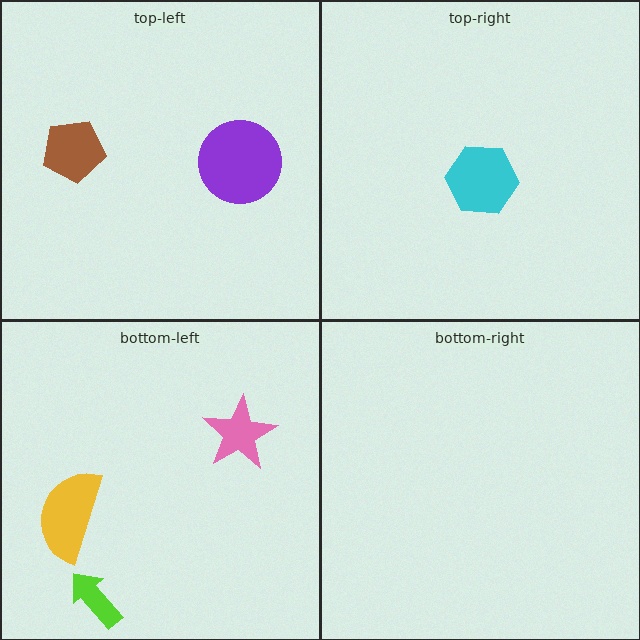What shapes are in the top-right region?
The cyan hexagon.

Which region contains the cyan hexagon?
The top-right region.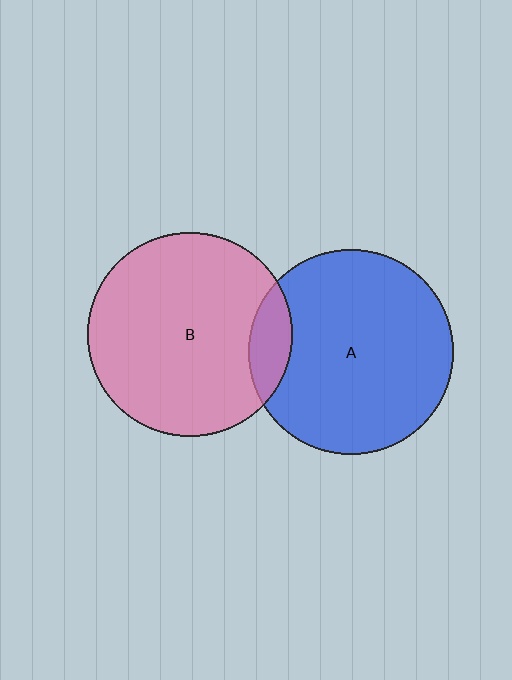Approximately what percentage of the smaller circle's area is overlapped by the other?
Approximately 10%.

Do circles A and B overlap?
Yes.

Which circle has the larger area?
Circle A (blue).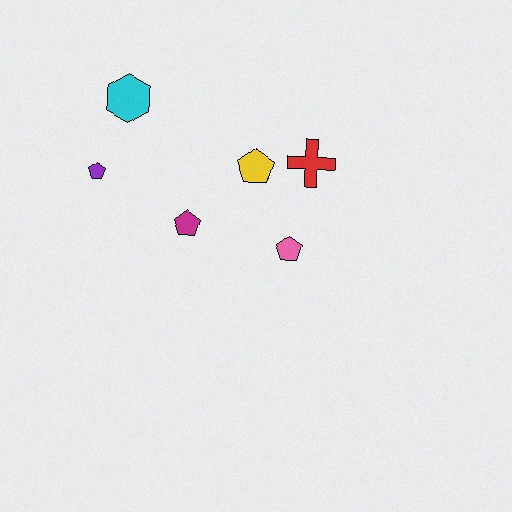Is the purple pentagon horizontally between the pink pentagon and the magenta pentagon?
No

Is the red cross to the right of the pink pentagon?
Yes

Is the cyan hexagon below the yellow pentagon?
No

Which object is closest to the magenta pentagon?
The yellow pentagon is closest to the magenta pentagon.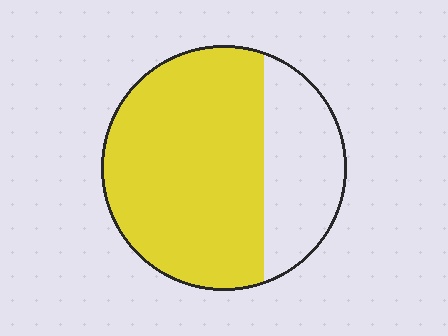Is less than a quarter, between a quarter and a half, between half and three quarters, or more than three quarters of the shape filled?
Between half and three quarters.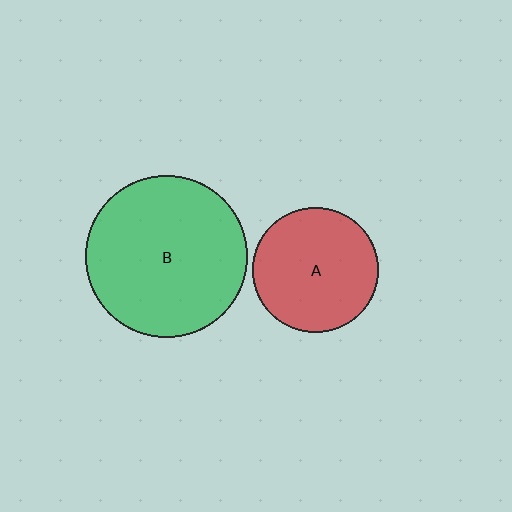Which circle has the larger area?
Circle B (green).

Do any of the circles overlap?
No, none of the circles overlap.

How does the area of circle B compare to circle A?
Approximately 1.7 times.